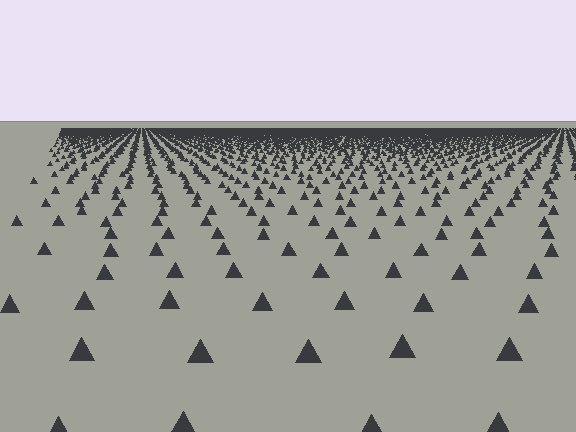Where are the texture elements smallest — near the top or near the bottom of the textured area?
Near the top.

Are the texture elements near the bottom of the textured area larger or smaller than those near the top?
Larger. Near the bottom, elements are closer to the viewer and appear at a bigger on-screen size.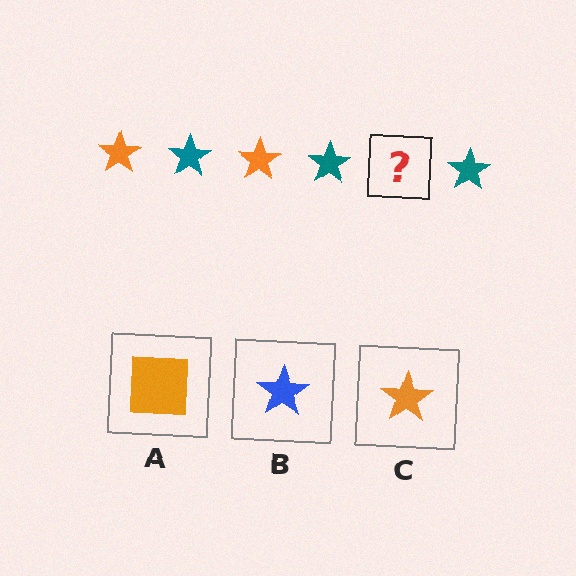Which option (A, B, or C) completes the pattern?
C.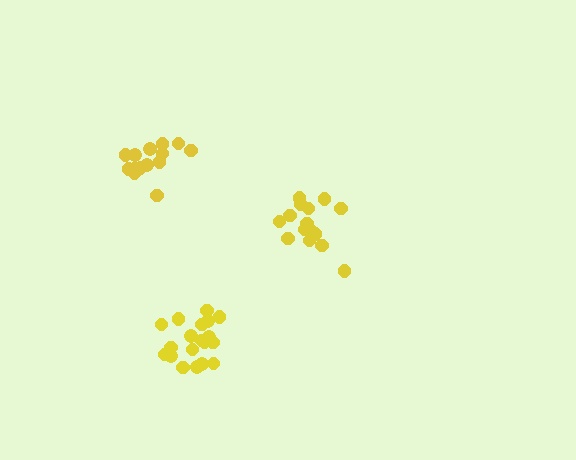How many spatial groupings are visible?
There are 3 spatial groupings.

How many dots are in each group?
Group 1: 15 dots, Group 2: 19 dots, Group 3: 15 dots (49 total).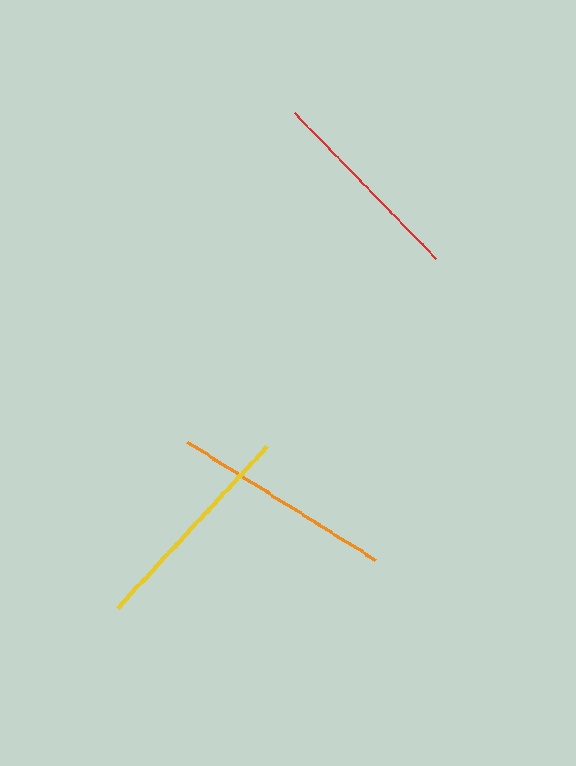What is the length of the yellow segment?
The yellow segment is approximately 219 pixels long.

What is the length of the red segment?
The red segment is approximately 203 pixels long.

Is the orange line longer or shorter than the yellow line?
The orange line is longer than the yellow line.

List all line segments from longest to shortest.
From longest to shortest: orange, yellow, red.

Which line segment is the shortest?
The red line is the shortest at approximately 203 pixels.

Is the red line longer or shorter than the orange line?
The orange line is longer than the red line.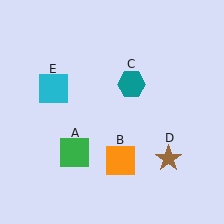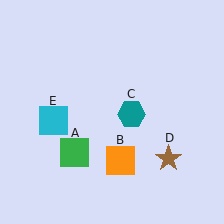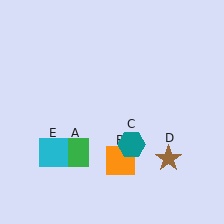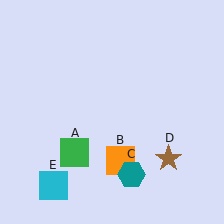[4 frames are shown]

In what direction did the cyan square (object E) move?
The cyan square (object E) moved down.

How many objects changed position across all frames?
2 objects changed position: teal hexagon (object C), cyan square (object E).